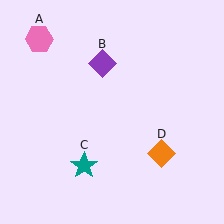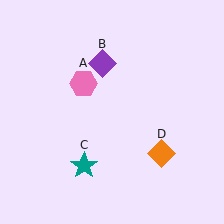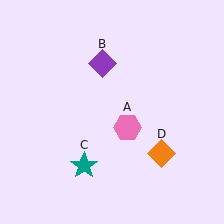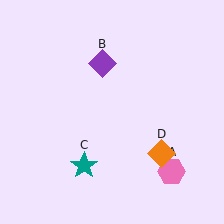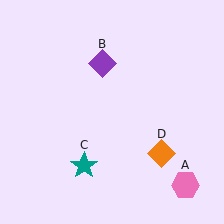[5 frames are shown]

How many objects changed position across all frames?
1 object changed position: pink hexagon (object A).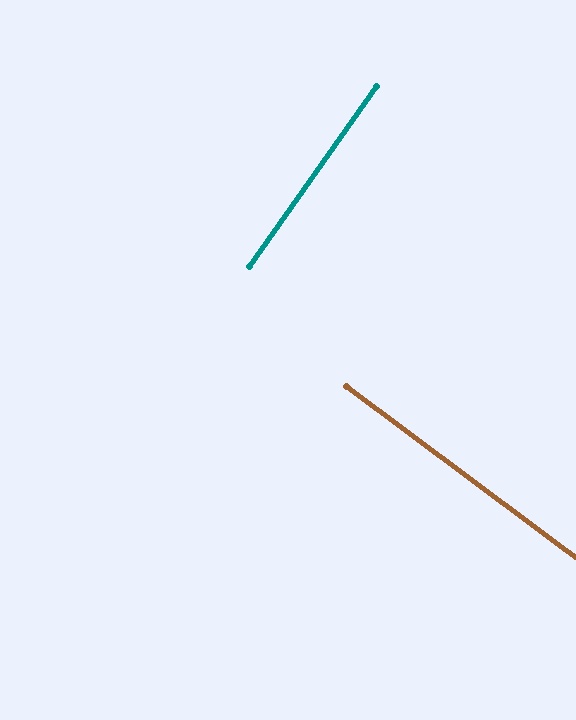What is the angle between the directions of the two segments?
Approximately 88 degrees.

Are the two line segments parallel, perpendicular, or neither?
Perpendicular — they meet at approximately 88°.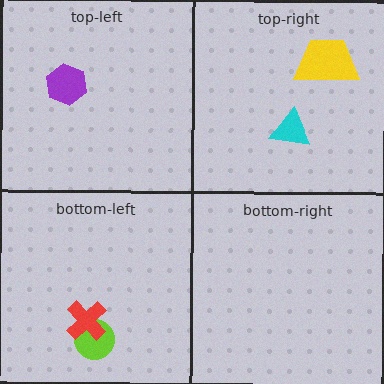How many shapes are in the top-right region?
2.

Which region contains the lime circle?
The bottom-left region.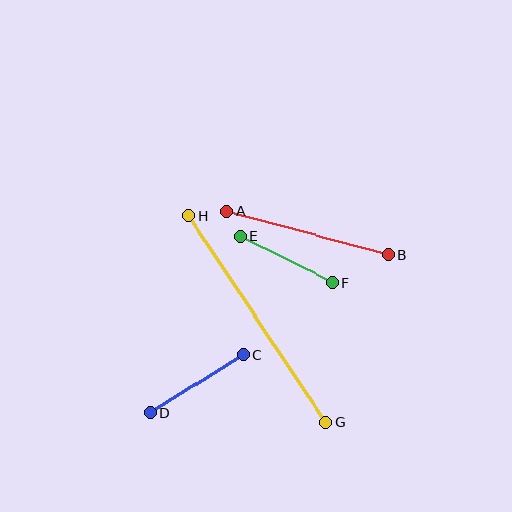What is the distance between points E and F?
The distance is approximately 103 pixels.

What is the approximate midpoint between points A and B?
The midpoint is at approximately (308, 233) pixels.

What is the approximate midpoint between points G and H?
The midpoint is at approximately (257, 319) pixels.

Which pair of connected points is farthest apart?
Points G and H are farthest apart.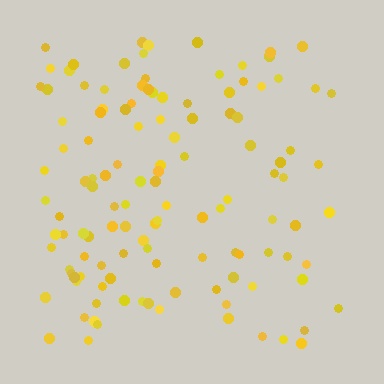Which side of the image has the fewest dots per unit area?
The right.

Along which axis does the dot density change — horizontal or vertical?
Horizontal.